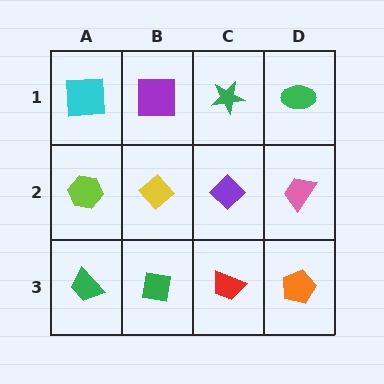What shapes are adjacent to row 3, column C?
A purple diamond (row 2, column C), a green square (row 3, column B), an orange pentagon (row 3, column D).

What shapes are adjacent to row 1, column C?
A purple diamond (row 2, column C), a purple square (row 1, column B), a green ellipse (row 1, column D).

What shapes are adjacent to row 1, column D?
A pink trapezoid (row 2, column D), a green star (row 1, column C).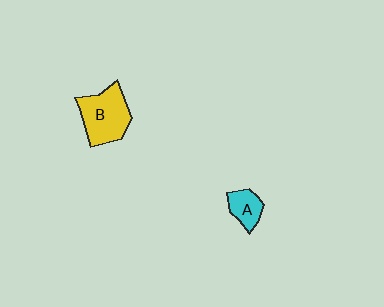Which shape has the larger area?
Shape B (yellow).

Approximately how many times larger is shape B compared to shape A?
Approximately 2.1 times.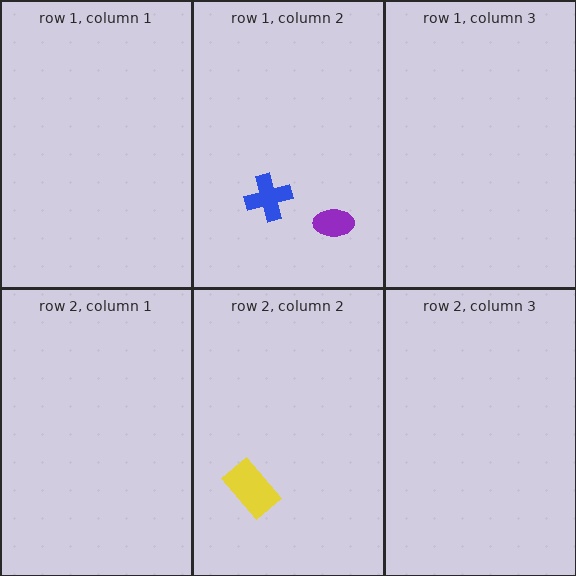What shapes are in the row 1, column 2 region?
The blue cross, the purple ellipse.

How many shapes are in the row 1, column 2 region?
2.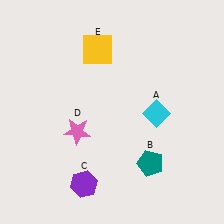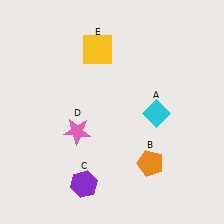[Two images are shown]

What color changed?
The pentagon (B) changed from teal in Image 1 to orange in Image 2.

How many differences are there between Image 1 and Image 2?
There is 1 difference between the two images.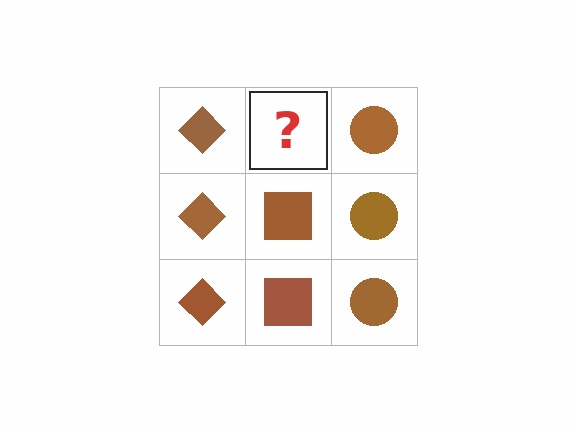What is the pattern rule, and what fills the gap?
The rule is that each column has a consistent shape. The gap should be filled with a brown square.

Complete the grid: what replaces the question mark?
The question mark should be replaced with a brown square.